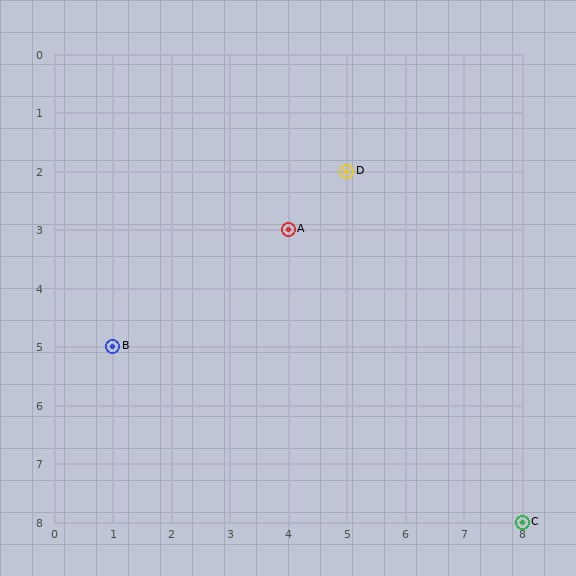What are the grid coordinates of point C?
Point C is at grid coordinates (8, 8).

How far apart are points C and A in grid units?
Points C and A are 4 columns and 5 rows apart (about 6.4 grid units diagonally).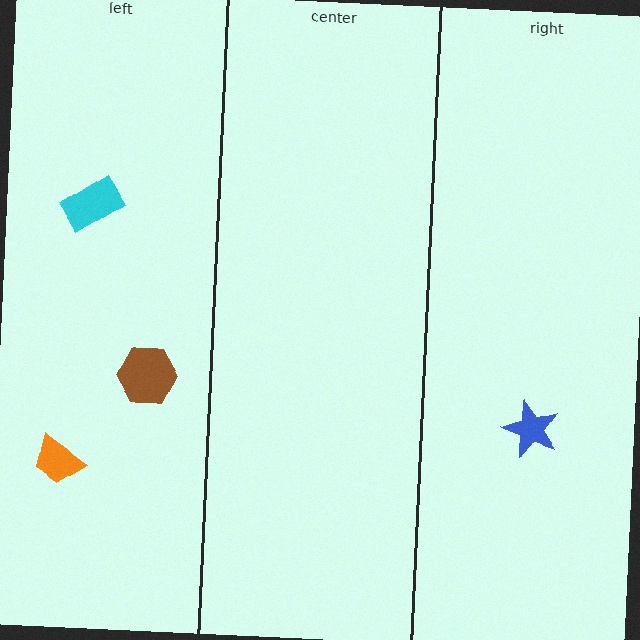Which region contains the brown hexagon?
The left region.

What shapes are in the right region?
The blue star.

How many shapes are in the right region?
1.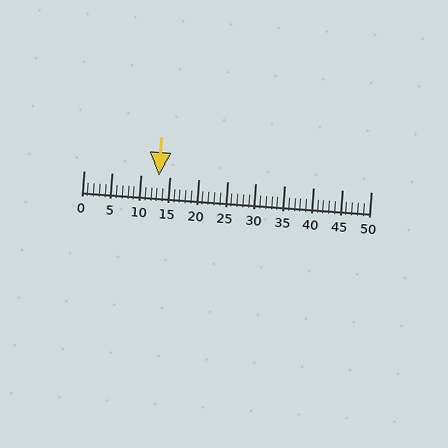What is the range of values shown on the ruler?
The ruler shows values from 0 to 50.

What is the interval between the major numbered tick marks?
The major tick marks are spaced 5 units apart.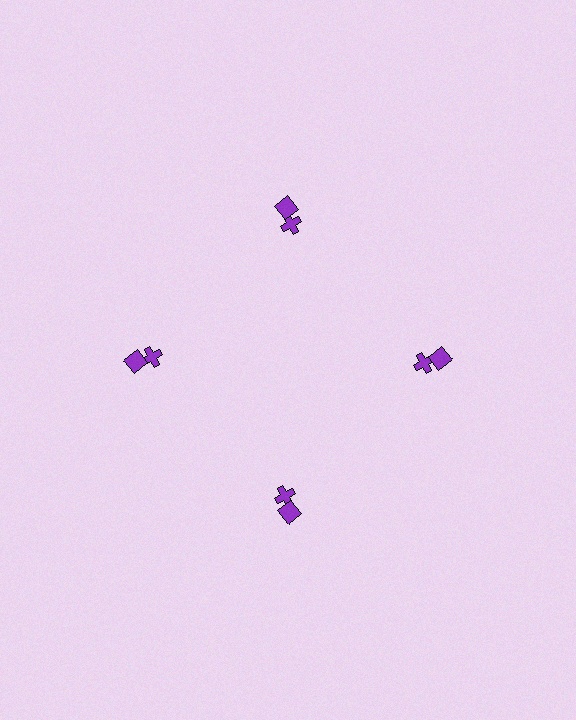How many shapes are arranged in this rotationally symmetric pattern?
There are 8 shapes, arranged in 4 groups of 2.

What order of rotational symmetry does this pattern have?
This pattern has 4-fold rotational symmetry.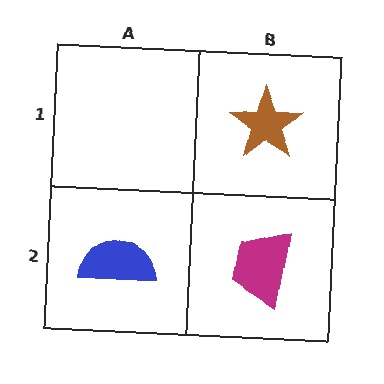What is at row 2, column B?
A magenta trapezoid.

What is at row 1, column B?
A brown star.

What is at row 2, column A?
A blue semicircle.